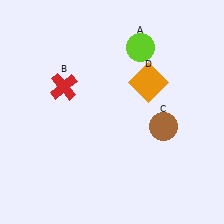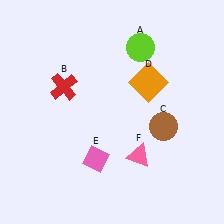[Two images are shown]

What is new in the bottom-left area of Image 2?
A pink diamond (E) was added in the bottom-left area of Image 2.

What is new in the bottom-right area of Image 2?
A pink triangle (F) was added in the bottom-right area of Image 2.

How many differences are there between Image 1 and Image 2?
There are 2 differences between the two images.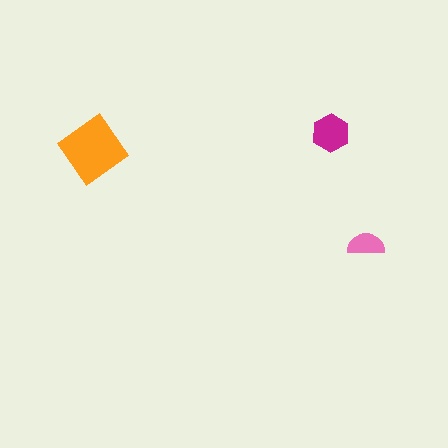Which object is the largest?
The orange diamond.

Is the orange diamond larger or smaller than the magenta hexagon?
Larger.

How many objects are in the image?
There are 3 objects in the image.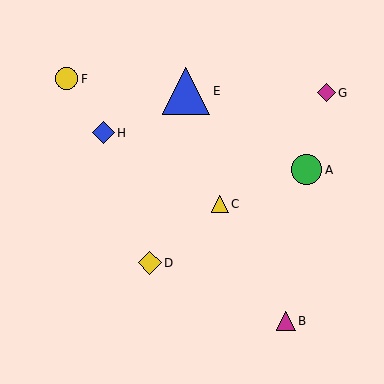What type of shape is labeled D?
Shape D is a yellow diamond.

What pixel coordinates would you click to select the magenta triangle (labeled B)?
Click at (286, 321) to select the magenta triangle B.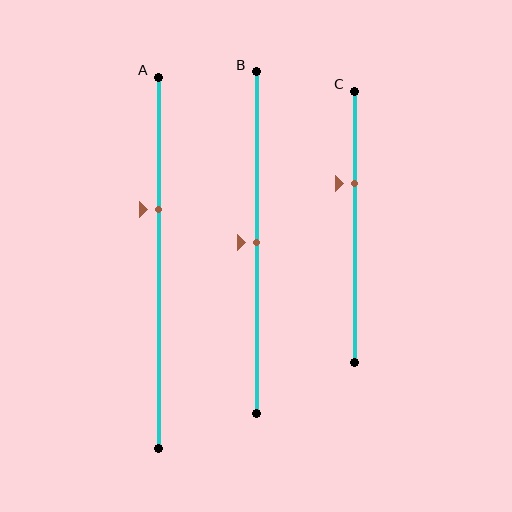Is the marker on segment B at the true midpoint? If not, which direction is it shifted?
Yes, the marker on segment B is at the true midpoint.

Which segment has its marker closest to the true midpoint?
Segment B has its marker closest to the true midpoint.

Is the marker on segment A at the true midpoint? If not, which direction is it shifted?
No, the marker on segment A is shifted upward by about 14% of the segment length.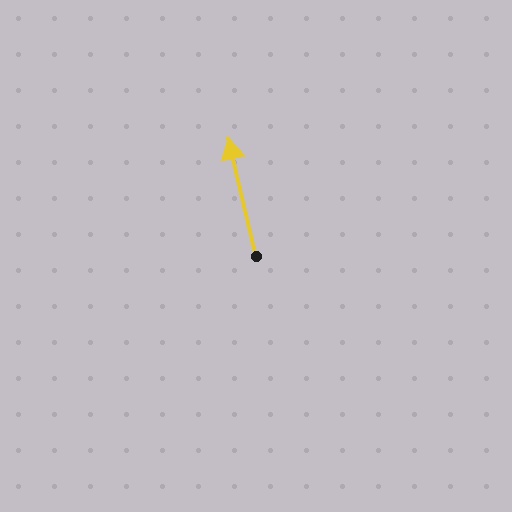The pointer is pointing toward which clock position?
Roughly 12 o'clock.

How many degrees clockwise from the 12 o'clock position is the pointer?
Approximately 347 degrees.